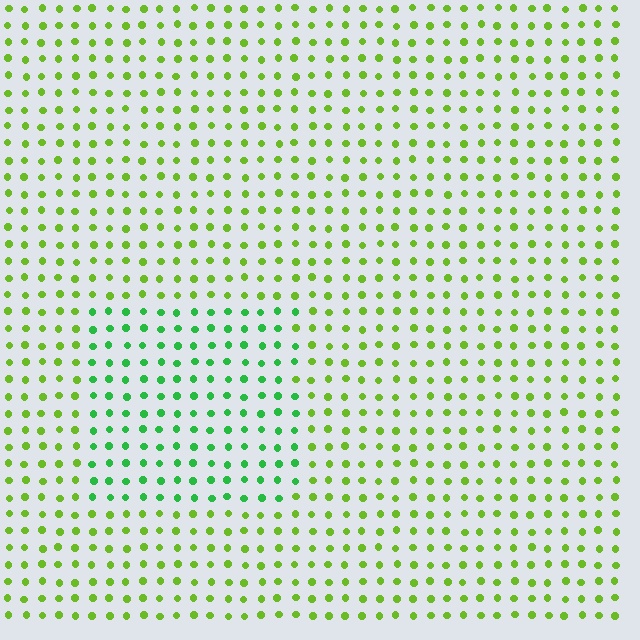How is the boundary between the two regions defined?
The boundary is defined purely by a slight shift in hue (about 38 degrees). Spacing, size, and orientation are identical on both sides.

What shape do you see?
I see a rectangle.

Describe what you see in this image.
The image is filled with small lime elements in a uniform arrangement. A rectangle-shaped region is visible where the elements are tinted to a slightly different hue, forming a subtle color boundary.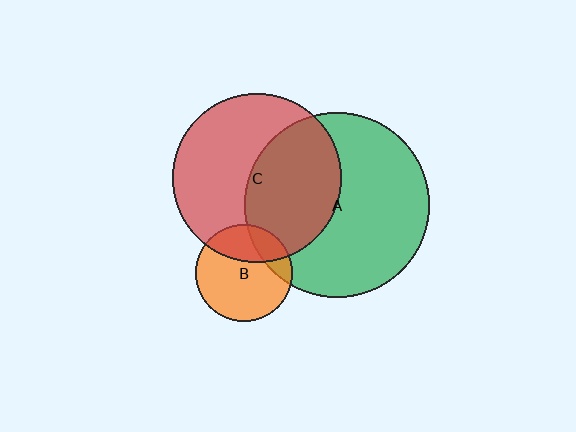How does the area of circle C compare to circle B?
Approximately 3.0 times.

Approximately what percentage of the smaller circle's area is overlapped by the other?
Approximately 45%.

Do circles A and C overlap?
Yes.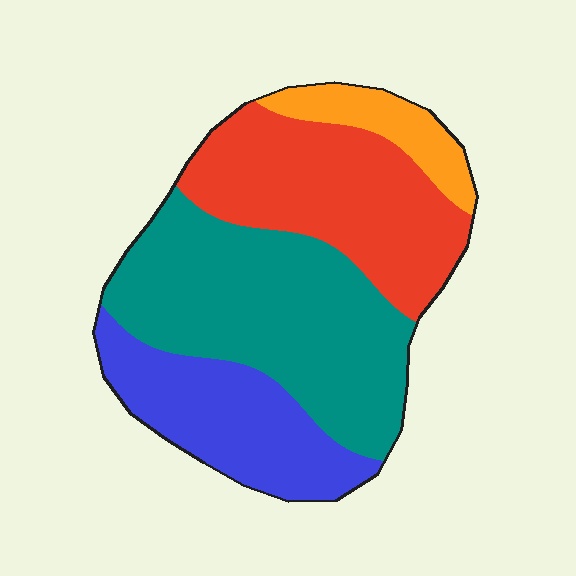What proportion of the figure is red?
Red covers roughly 30% of the figure.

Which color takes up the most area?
Teal, at roughly 40%.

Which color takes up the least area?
Orange, at roughly 10%.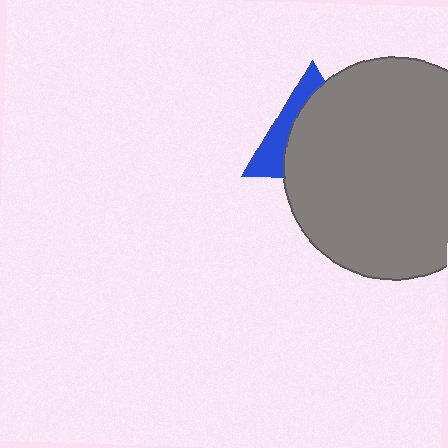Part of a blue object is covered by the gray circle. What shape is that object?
It is a triangle.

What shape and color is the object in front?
The object in front is a gray circle.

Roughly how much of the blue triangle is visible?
A small part of it is visible (roughly 32%).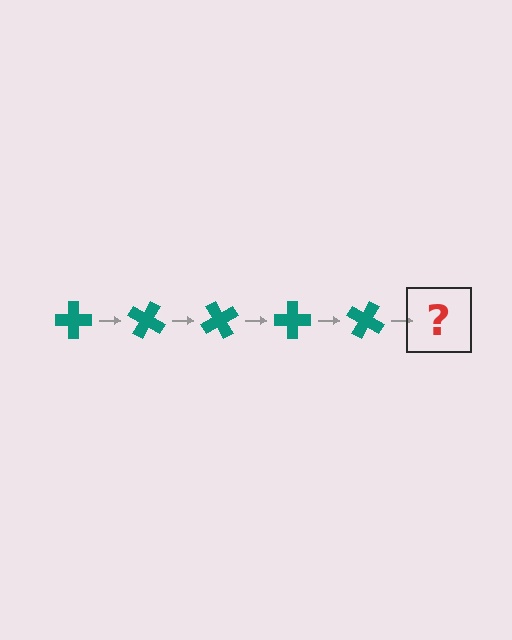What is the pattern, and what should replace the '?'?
The pattern is that the cross rotates 30 degrees each step. The '?' should be a teal cross rotated 150 degrees.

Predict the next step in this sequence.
The next step is a teal cross rotated 150 degrees.